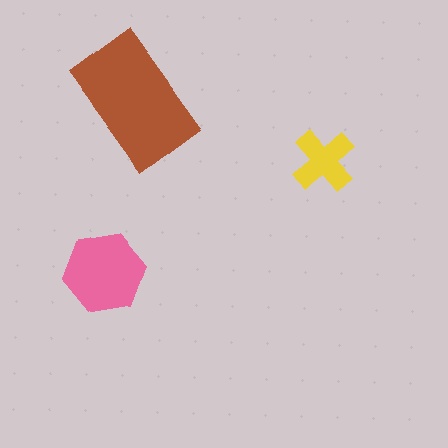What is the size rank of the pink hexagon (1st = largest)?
2nd.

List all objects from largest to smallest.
The brown rectangle, the pink hexagon, the yellow cross.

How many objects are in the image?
There are 3 objects in the image.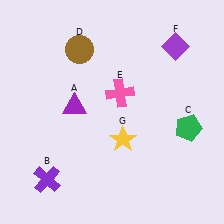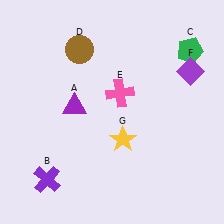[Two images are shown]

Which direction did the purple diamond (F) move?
The purple diamond (F) moved down.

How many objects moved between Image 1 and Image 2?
2 objects moved between the two images.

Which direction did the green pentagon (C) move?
The green pentagon (C) moved up.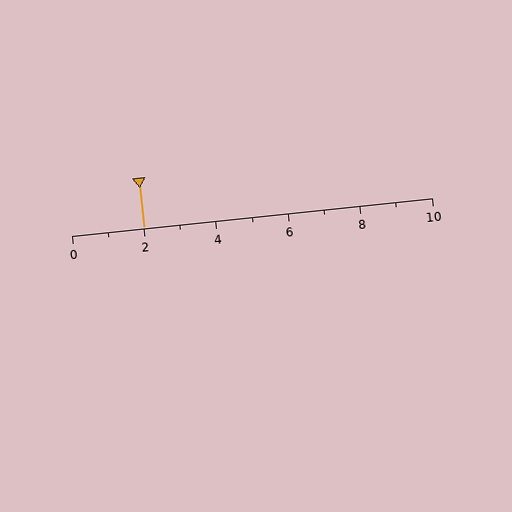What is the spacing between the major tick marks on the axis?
The major ticks are spaced 2 apart.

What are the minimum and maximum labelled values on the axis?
The axis runs from 0 to 10.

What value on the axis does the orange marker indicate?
The marker indicates approximately 2.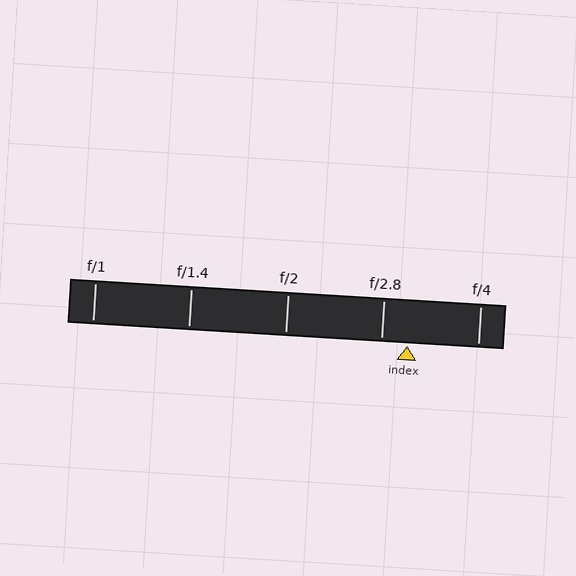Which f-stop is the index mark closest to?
The index mark is closest to f/2.8.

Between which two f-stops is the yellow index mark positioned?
The index mark is between f/2.8 and f/4.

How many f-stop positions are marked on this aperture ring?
There are 5 f-stop positions marked.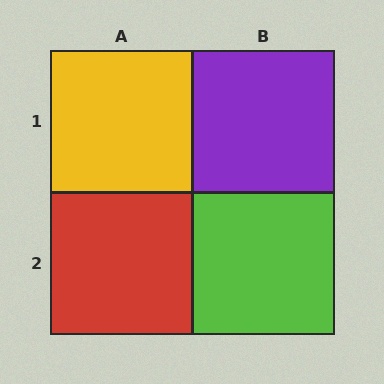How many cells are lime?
1 cell is lime.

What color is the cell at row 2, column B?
Lime.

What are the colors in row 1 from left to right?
Yellow, purple.